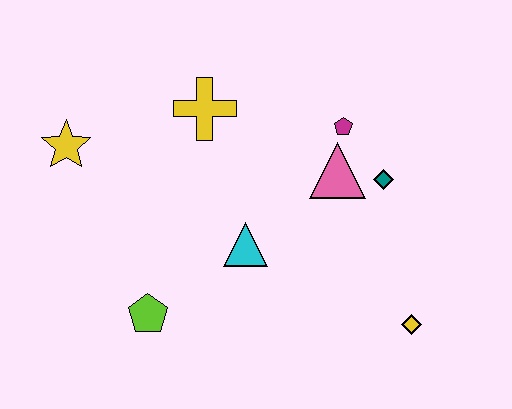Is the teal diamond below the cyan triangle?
No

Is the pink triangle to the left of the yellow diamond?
Yes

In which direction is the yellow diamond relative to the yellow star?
The yellow diamond is to the right of the yellow star.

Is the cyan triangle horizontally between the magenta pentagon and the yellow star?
Yes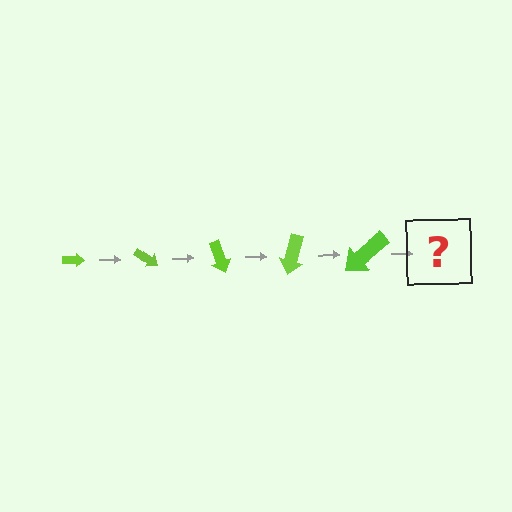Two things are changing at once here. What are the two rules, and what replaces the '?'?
The two rules are that the arrow grows larger each step and it rotates 35 degrees each step. The '?' should be an arrow, larger than the previous one and rotated 175 degrees from the start.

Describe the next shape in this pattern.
It should be an arrow, larger than the previous one and rotated 175 degrees from the start.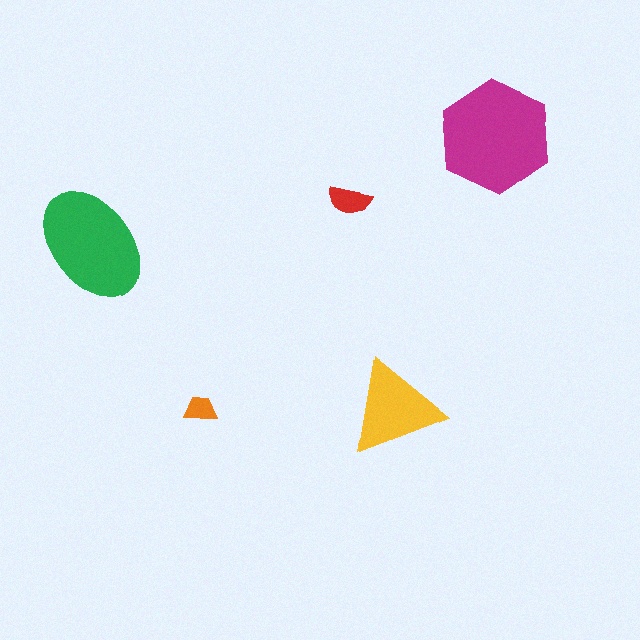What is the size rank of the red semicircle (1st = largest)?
4th.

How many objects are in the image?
There are 5 objects in the image.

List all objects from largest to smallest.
The magenta hexagon, the green ellipse, the yellow triangle, the red semicircle, the orange trapezoid.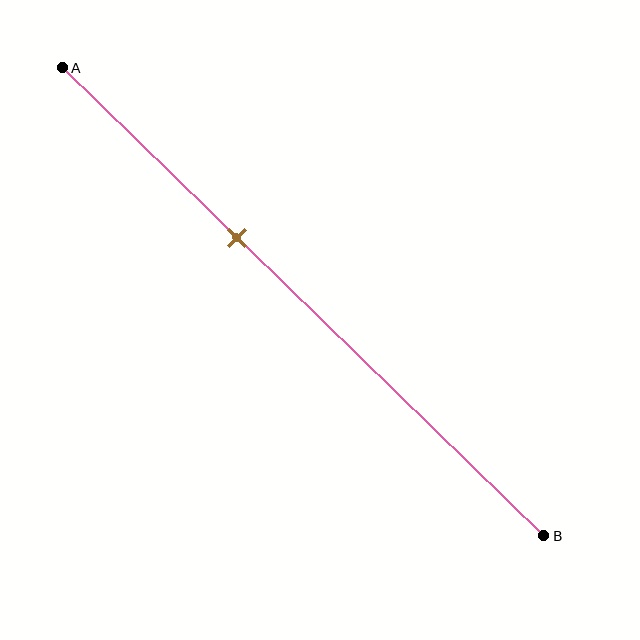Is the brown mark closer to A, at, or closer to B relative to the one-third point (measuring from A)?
The brown mark is approximately at the one-third point of segment AB.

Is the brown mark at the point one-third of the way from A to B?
Yes, the mark is approximately at the one-third point.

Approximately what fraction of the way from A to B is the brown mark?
The brown mark is approximately 35% of the way from A to B.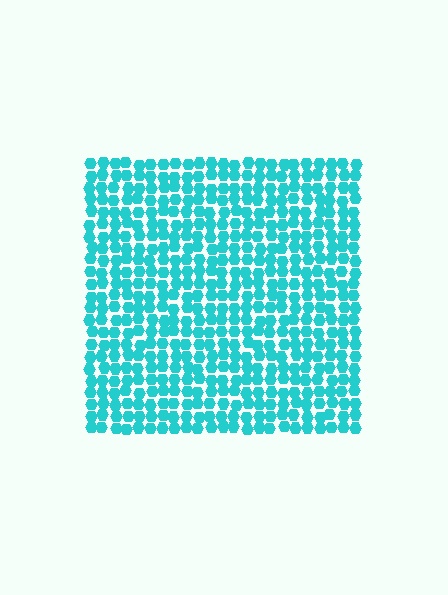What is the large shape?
The large shape is a square.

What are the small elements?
The small elements are hexagons.